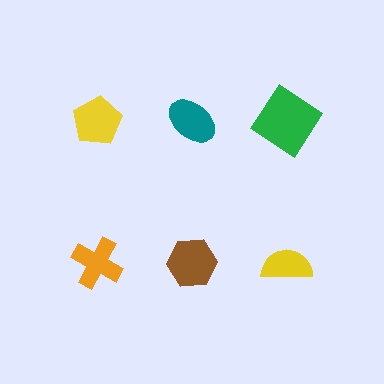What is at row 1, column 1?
A yellow pentagon.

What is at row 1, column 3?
A green diamond.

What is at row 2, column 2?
A brown hexagon.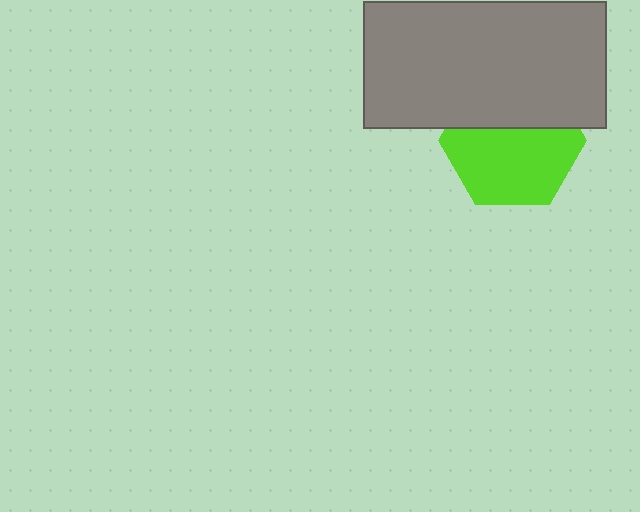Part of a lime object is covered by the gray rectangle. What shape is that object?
It is a hexagon.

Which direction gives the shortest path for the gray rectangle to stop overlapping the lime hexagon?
Moving up gives the shortest separation.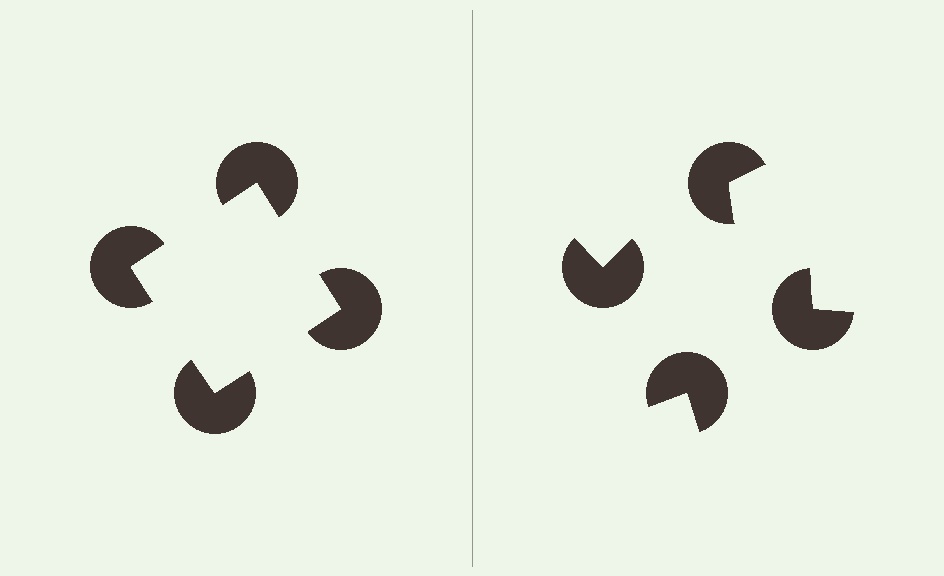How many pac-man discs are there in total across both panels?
8 — 4 on each side.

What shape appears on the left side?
An illusory square.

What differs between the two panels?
The pac-man discs are positioned identically on both sides; only the wedge orientations differ. On the left they align to a square; on the right they are misaligned.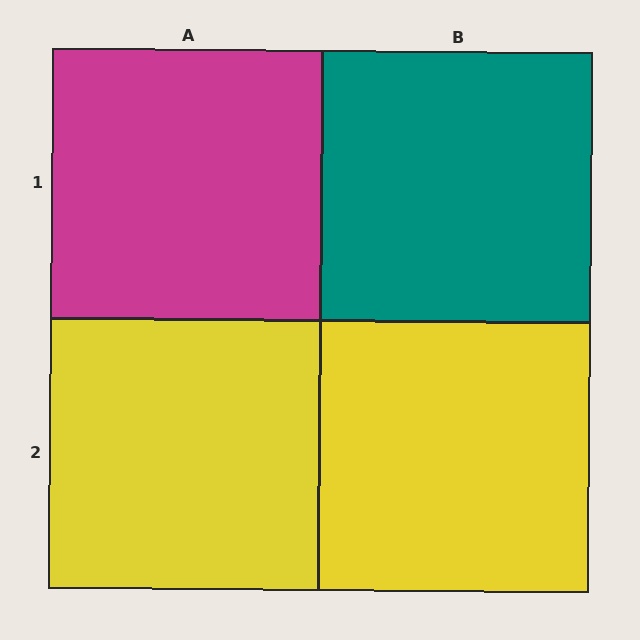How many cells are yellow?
2 cells are yellow.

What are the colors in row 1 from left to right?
Magenta, teal.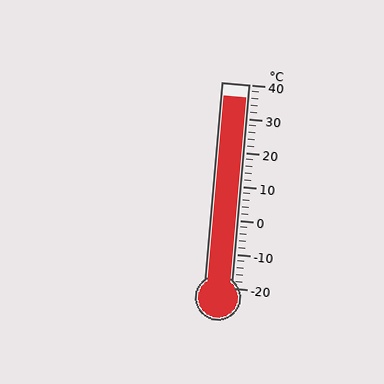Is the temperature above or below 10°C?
The temperature is above 10°C.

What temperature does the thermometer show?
The thermometer shows approximately 36°C.